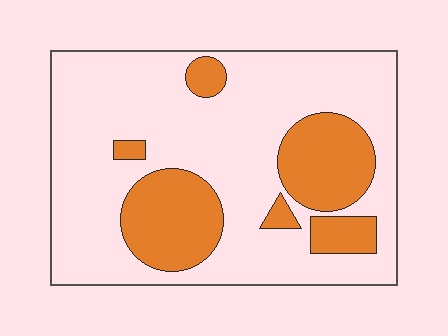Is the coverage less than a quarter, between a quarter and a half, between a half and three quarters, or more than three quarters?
Between a quarter and a half.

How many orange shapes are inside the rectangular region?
6.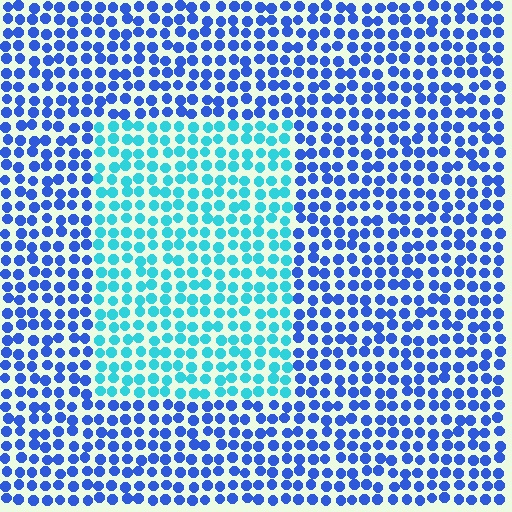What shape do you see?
I see a rectangle.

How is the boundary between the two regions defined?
The boundary is defined purely by a slight shift in hue (about 42 degrees). Spacing, size, and orientation are identical on both sides.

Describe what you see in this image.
The image is filled with small blue elements in a uniform arrangement. A rectangle-shaped region is visible where the elements are tinted to a slightly different hue, forming a subtle color boundary.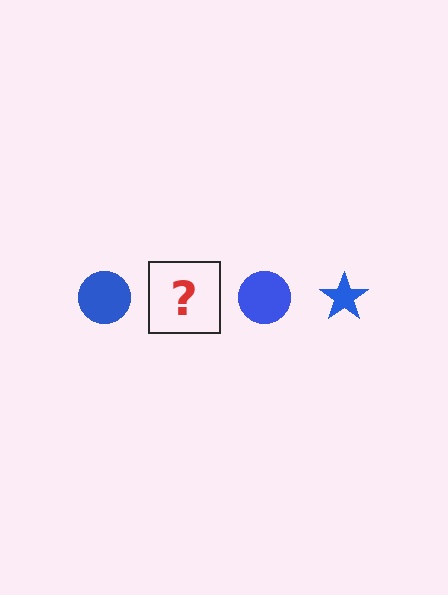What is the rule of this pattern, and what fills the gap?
The rule is that the pattern cycles through circle, star shapes in blue. The gap should be filled with a blue star.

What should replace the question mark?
The question mark should be replaced with a blue star.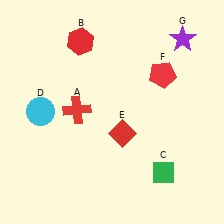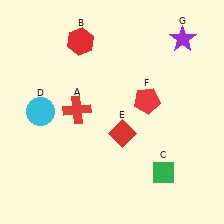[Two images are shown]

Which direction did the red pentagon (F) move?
The red pentagon (F) moved down.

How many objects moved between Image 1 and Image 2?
1 object moved between the two images.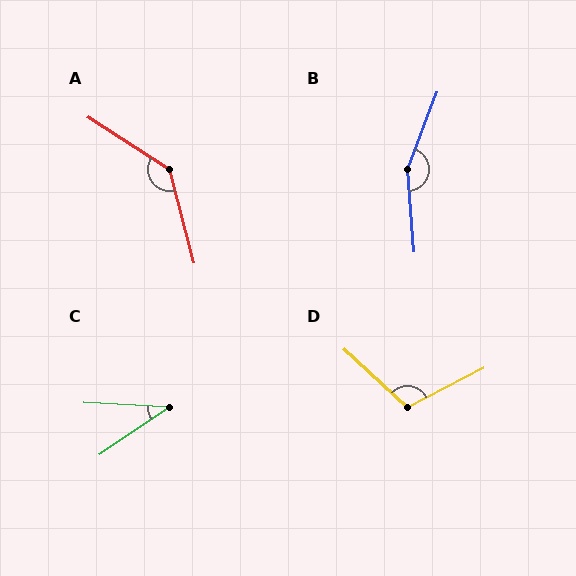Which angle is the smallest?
C, at approximately 37 degrees.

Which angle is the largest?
B, at approximately 154 degrees.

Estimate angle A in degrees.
Approximately 137 degrees.